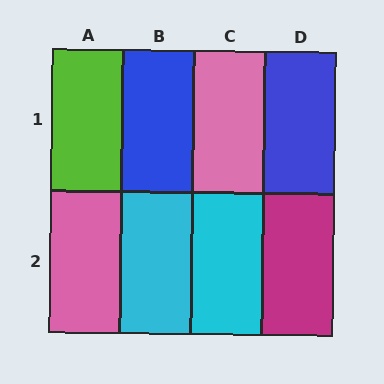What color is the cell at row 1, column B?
Blue.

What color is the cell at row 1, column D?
Blue.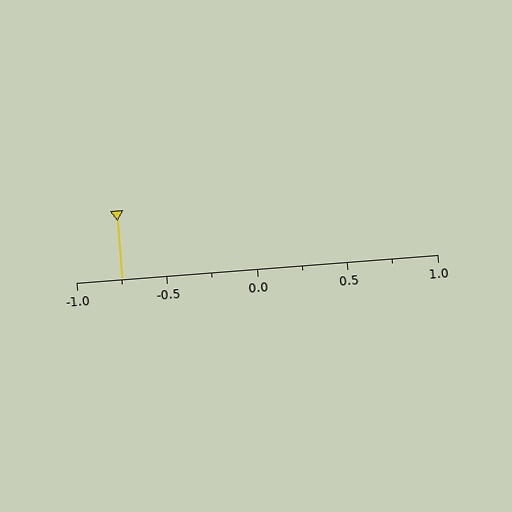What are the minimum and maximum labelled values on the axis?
The axis runs from -1.0 to 1.0.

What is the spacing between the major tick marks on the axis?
The major ticks are spaced 0.5 apart.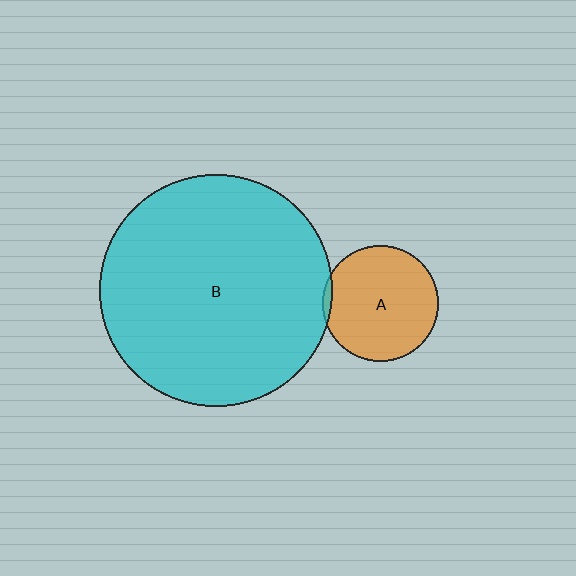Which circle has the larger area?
Circle B (cyan).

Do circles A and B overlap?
Yes.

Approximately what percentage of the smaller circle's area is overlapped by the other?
Approximately 5%.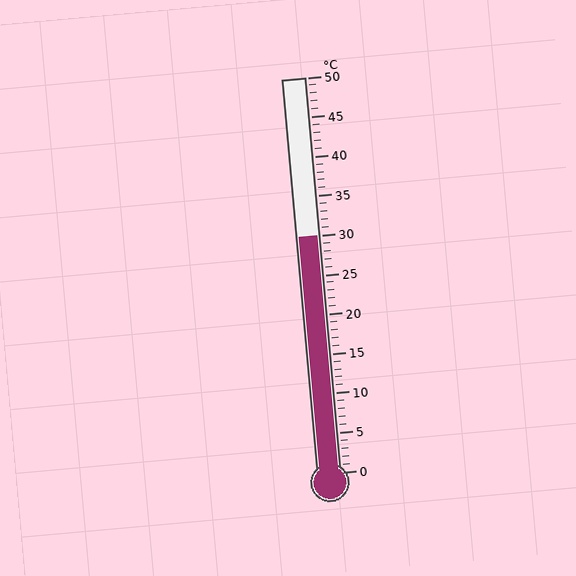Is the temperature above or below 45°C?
The temperature is below 45°C.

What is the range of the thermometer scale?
The thermometer scale ranges from 0°C to 50°C.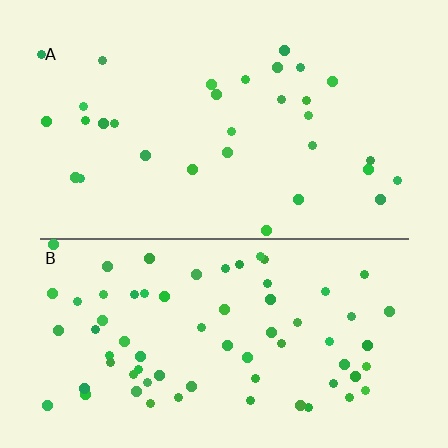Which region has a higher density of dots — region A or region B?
B (the bottom).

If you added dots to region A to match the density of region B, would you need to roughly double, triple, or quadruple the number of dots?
Approximately double.